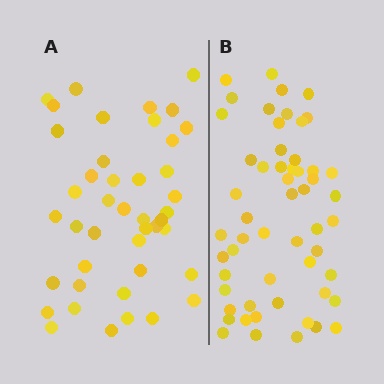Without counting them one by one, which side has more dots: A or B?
Region B (the right region) has more dots.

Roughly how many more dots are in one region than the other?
Region B has roughly 12 or so more dots than region A.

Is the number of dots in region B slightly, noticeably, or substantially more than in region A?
Region B has noticeably more, but not dramatically so. The ratio is roughly 1.3 to 1.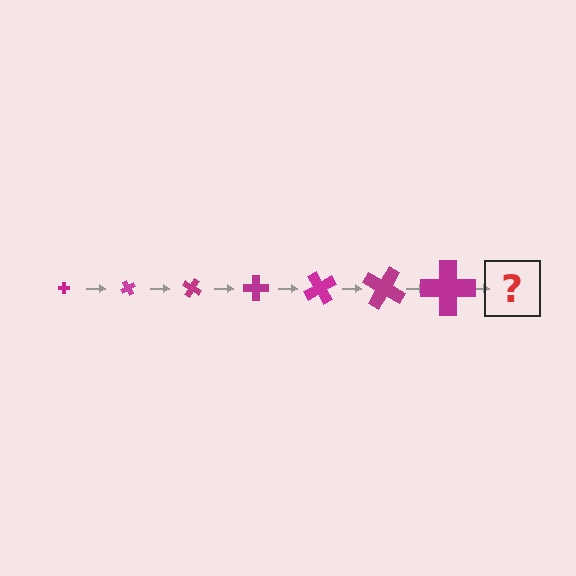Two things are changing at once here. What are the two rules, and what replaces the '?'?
The two rules are that the cross grows larger each step and it rotates 60 degrees each step. The '?' should be a cross, larger than the previous one and rotated 420 degrees from the start.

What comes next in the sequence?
The next element should be a cross, larger than the previous one and rotated 420 degrees from the start.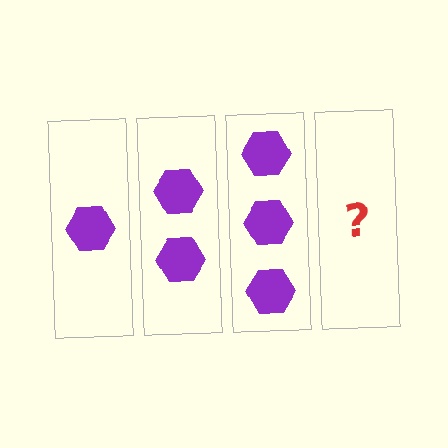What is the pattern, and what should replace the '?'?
The pattern is that each step adds one more hexagon. The '?' should be 4 hexagons.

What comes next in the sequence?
The next element should be 4 hexagons.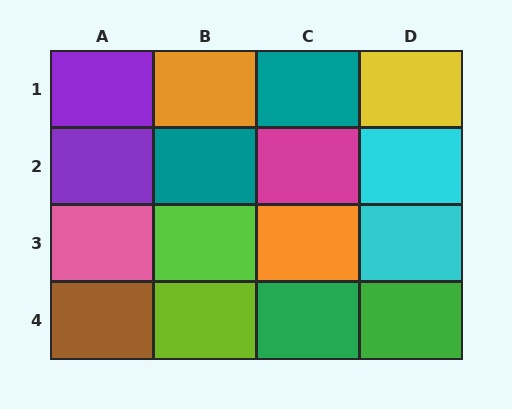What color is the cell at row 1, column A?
Purple.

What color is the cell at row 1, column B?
Orange.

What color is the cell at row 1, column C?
Teal.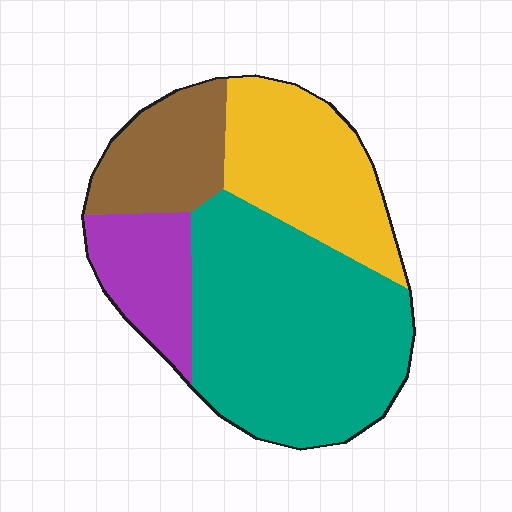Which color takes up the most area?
Teal, at roughly 45%.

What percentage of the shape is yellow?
Yellow covers roughly 25% of the shape.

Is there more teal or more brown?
Teal.